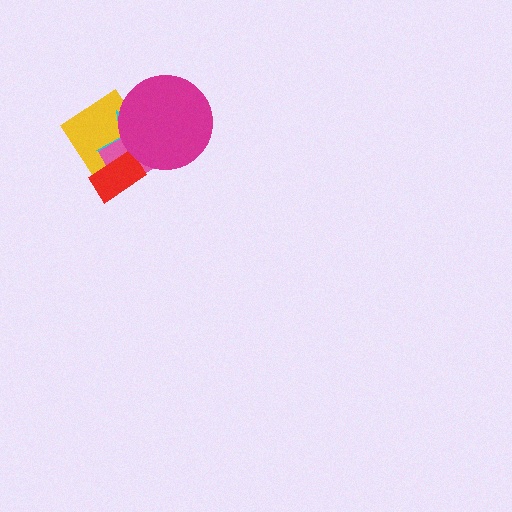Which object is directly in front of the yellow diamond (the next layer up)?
The cyan star is directly in front of the yellow diamond.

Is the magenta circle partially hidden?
No, no other shape covers it.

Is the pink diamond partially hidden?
Yes, it is partially covered by another shape.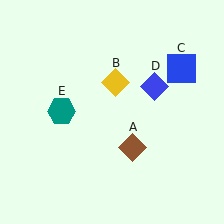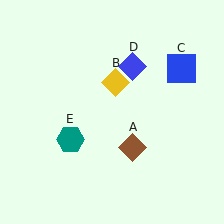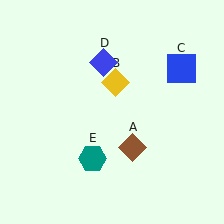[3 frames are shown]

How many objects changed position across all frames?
2 objects changed position: blue diamond (object D), teal hexagon (object E).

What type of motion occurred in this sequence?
The blue diamond (object D), teal hexagon (object E) rotated counterclockwise around the center of the scene.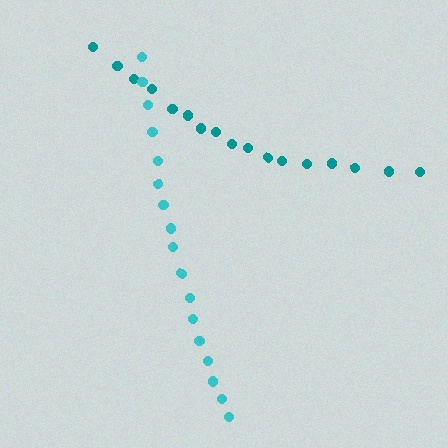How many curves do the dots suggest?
There are 2 distinct paths.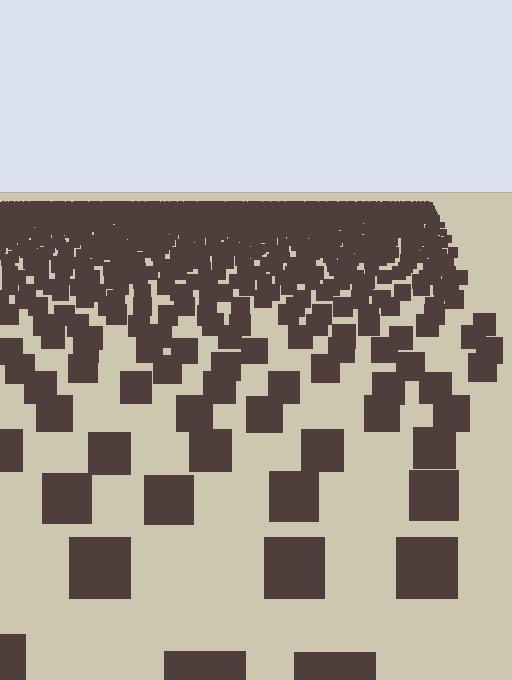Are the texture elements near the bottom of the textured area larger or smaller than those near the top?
Larger. Near the bottom, elements are closer to the viewer and appear at a bigger on-screen size.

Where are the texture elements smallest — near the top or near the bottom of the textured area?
Near the top.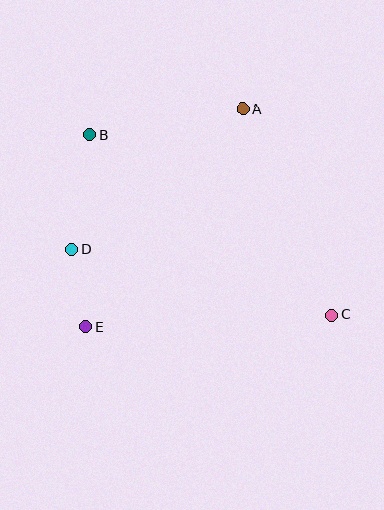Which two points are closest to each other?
Points D and E are closest to each other.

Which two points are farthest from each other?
Points B and C are farthest from each other.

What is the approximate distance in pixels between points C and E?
The distance between C and E is approximately 246 pixels.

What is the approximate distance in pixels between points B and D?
The distance between B and D is approximately 116 pixels.